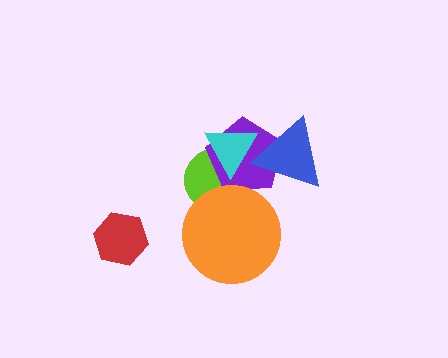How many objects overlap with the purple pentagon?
4 objects overlap with the purple pentagon.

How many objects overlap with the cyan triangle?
3 objects overlap with the cyan triangle.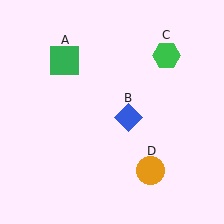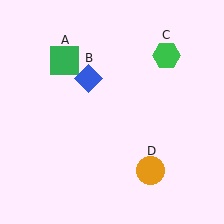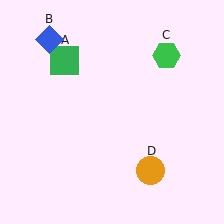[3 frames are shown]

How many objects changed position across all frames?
1 object changed position: blue diamond (object B).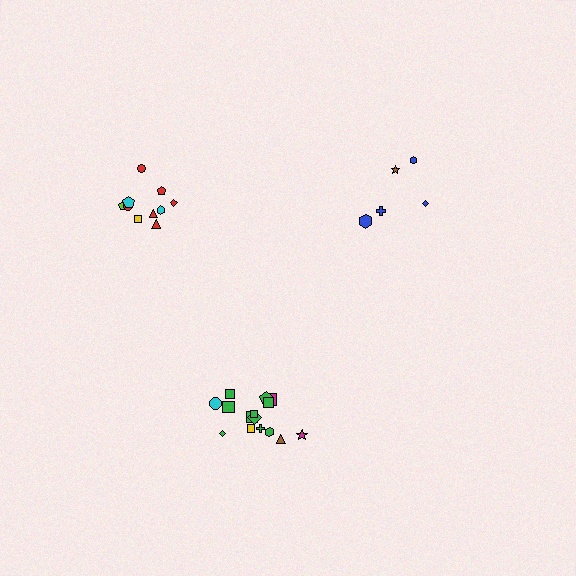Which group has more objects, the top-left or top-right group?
The top-left group.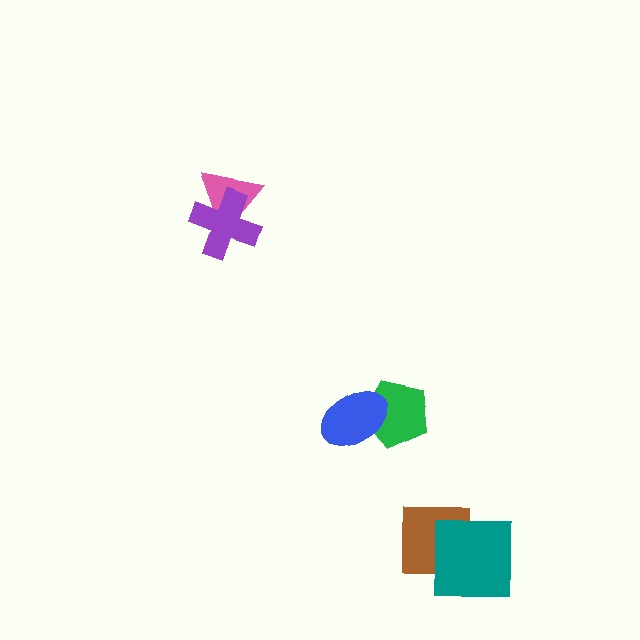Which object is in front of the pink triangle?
The purple cross is in front of the pink triangle.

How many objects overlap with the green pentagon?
1 object overlaps with the green pentagon.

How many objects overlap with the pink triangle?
1 object overlaps with the pink triangle.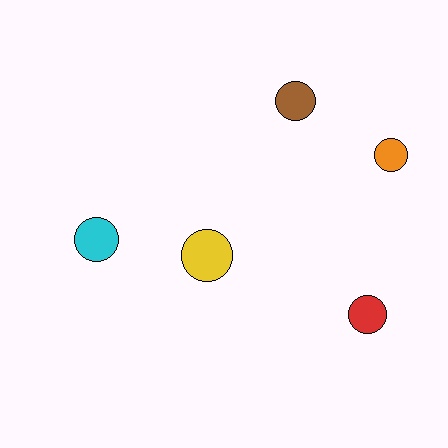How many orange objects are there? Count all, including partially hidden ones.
There is 1 orange object.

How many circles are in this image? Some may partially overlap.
There are 5 circles.